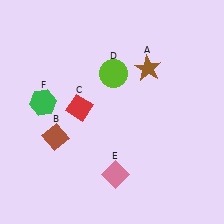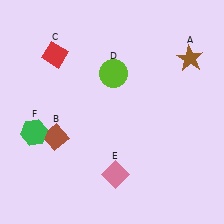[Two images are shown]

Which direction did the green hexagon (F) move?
The green hexagon (F) moved down.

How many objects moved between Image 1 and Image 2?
3 objects moved between the two images.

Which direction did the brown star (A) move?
The brown star (A) moved right.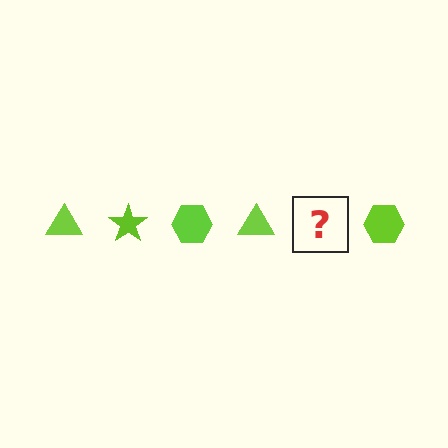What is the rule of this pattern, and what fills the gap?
The rule is that the pattern cycles through triangle, star, hexagon shapes in lime. The gap should be filled with a lime star.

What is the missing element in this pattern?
The missing element is a lime star.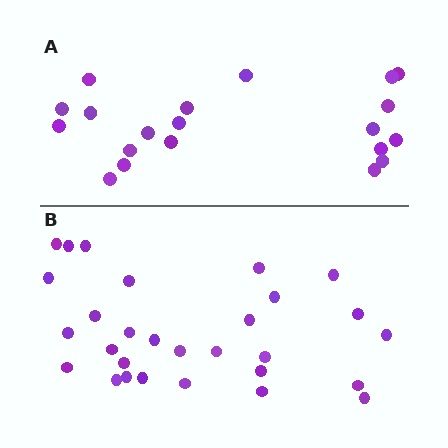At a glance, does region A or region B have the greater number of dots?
Region B (the bottom region) has more dots.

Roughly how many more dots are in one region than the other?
Region B has roughly 8 or so more dots than region A.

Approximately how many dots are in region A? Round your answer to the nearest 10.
About 20 dots.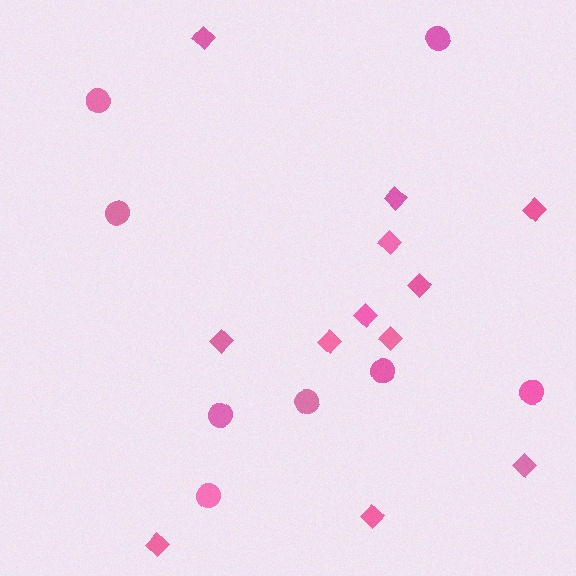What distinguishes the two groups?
There are 2 groups: one group of circles (8) and one group of diamonds (12).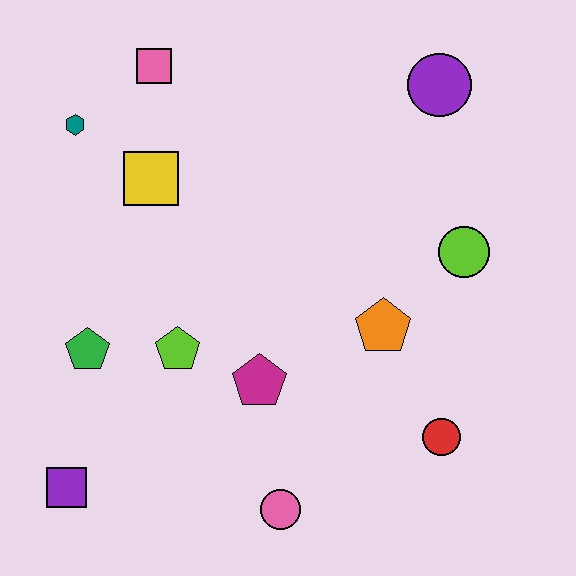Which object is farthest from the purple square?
The purple circle is farthest from the purple square.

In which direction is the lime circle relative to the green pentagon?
The lime circle is to the right of the green pentagon.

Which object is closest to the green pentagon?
The lime pentagon is closest to the green pentagon.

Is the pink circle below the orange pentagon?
Yes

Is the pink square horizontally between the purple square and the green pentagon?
No